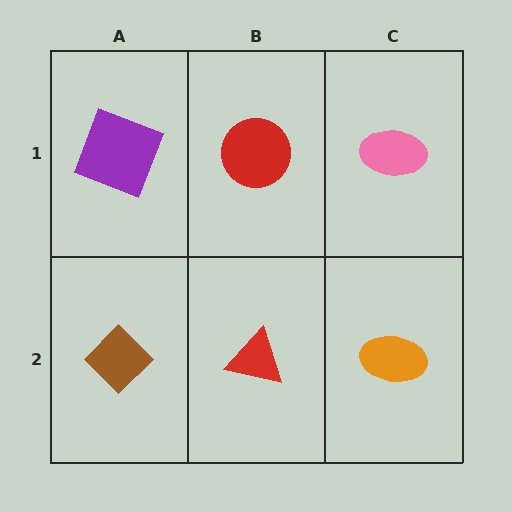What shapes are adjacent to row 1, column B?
A red triangle (row 2, column B), a purple square (row 1, column A), a pink ellipse (row 1, column C).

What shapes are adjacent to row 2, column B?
A red circle (row 1, column B), a brown diamond (row 2, column A), an orange ellipse (row 2, column C).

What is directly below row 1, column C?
An orange ellipse.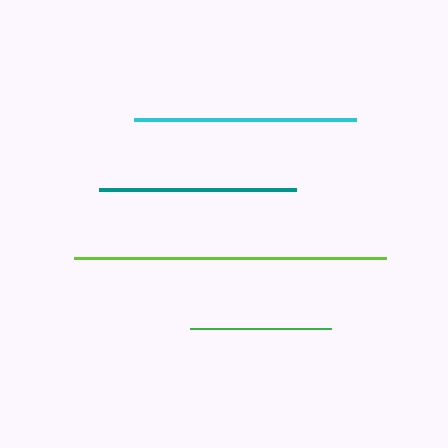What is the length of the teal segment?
The teal segment is approximately 197 pixels long.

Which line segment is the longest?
The lime line is the longest at approximately 311 pixels.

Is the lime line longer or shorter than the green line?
The lime line is longer than the green line.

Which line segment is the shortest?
The green line is the shortest at approximately 141 pixels.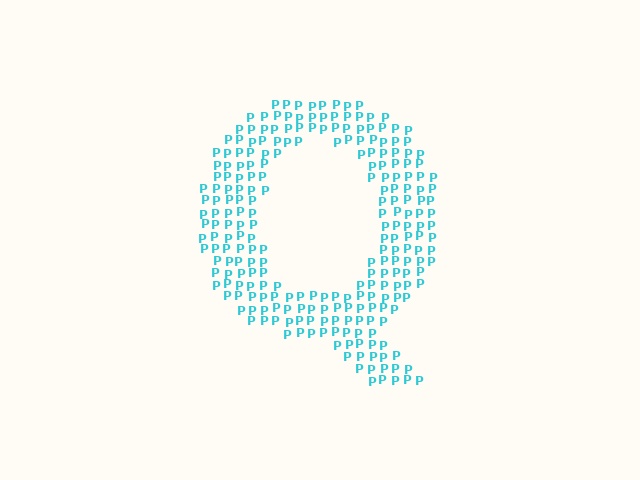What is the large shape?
The large shape is the letter Q.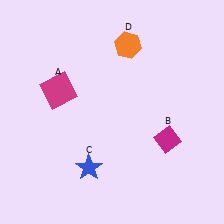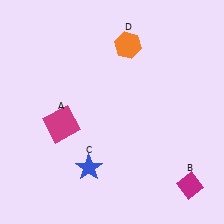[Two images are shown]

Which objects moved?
The objects that moved are: the magenta square (A), the magenta diamond (B).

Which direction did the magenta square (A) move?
The magenta square (A) moved down.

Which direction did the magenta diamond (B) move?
The magenta diamond (B) moved down.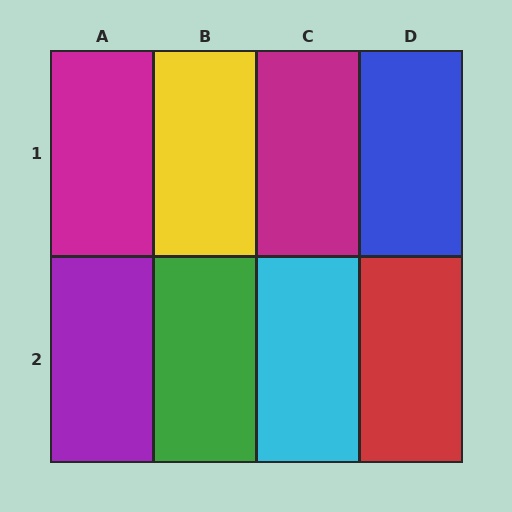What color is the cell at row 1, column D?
Blue.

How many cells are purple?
1 cell is purple.